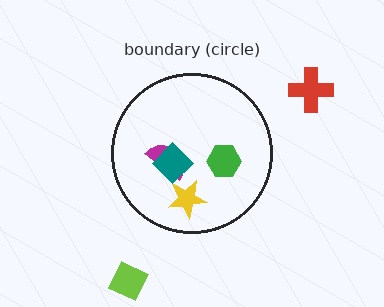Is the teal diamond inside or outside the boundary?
Inside.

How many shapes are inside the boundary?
4 inside, 2 outside.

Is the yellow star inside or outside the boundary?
Inside.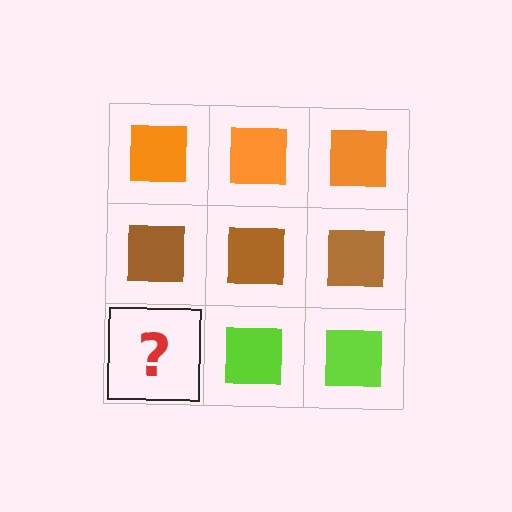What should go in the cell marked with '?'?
The missing cell should contain a lime square.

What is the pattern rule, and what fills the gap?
The rule is that each row has a consistent color. The gap should be filled with a lime square.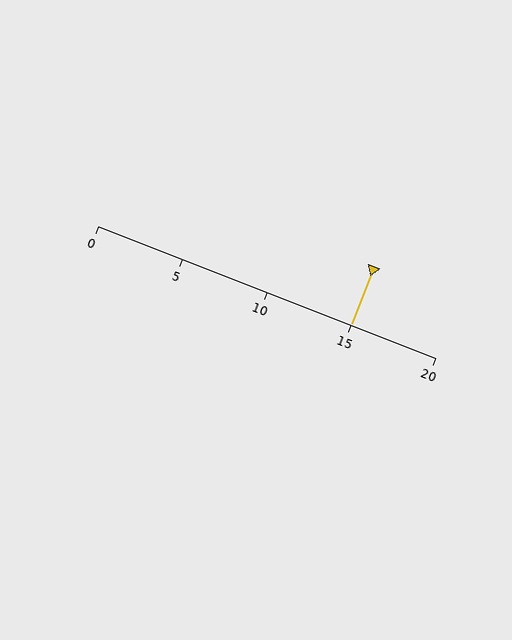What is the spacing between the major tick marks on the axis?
The major ticks are spaced 5 apart.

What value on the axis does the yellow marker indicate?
The marker indicates approximately 15.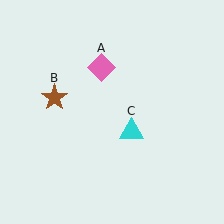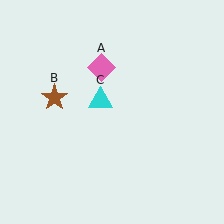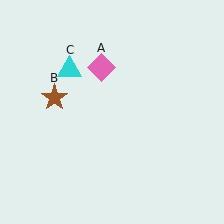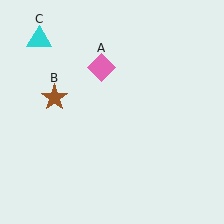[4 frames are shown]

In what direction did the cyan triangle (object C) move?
The cyan triangle (object C) moved up and to the left.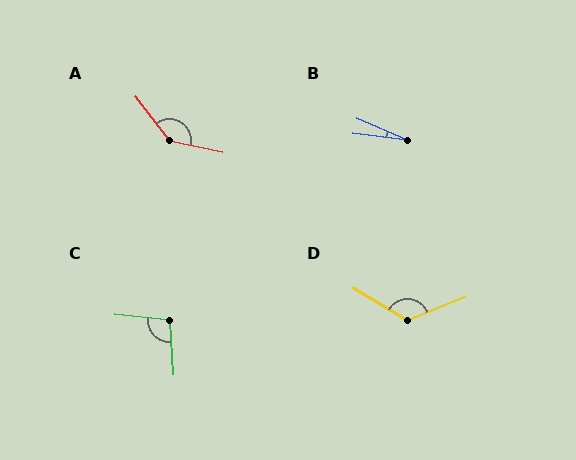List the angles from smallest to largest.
B (16°), C (99°), D (127°), A (139°).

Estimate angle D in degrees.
Approximately 127 degrees.